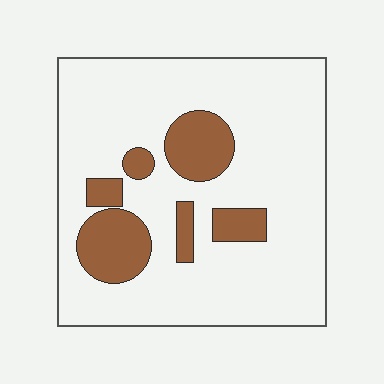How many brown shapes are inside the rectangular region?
6.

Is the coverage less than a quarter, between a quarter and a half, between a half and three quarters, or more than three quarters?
Less than a quarter.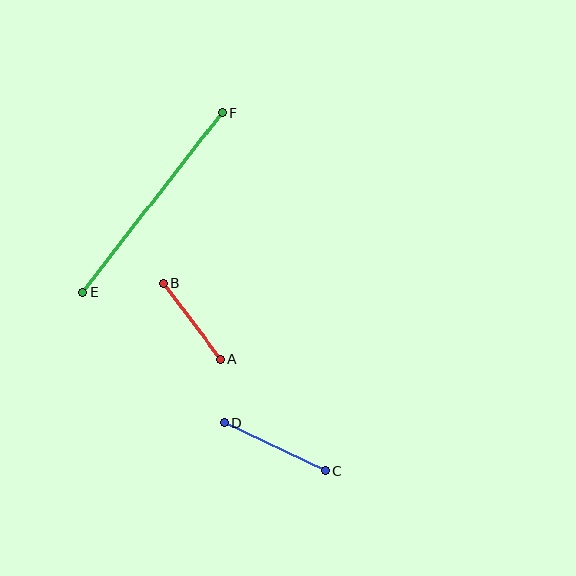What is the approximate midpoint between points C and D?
The midpoint is at approximately (275, 447) pixels.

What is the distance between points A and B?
The distance is approximately 94 pixels.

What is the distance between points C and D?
The distance is approximately 112 pixels.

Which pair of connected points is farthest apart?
Points E and F are farthest apart.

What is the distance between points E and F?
The distance is approximately 228 pixels.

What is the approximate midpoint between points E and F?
The midpoint is at approximately (152, 202) pixels.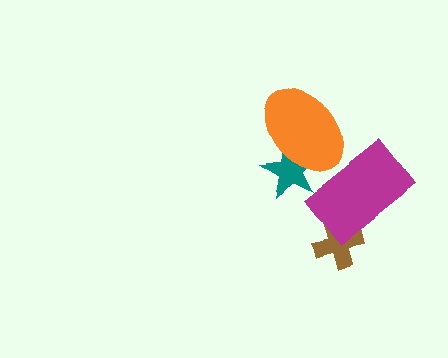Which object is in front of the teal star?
The orange ellipse is in front of the teal star.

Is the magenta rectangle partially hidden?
Yes, it is partially covered by another shape.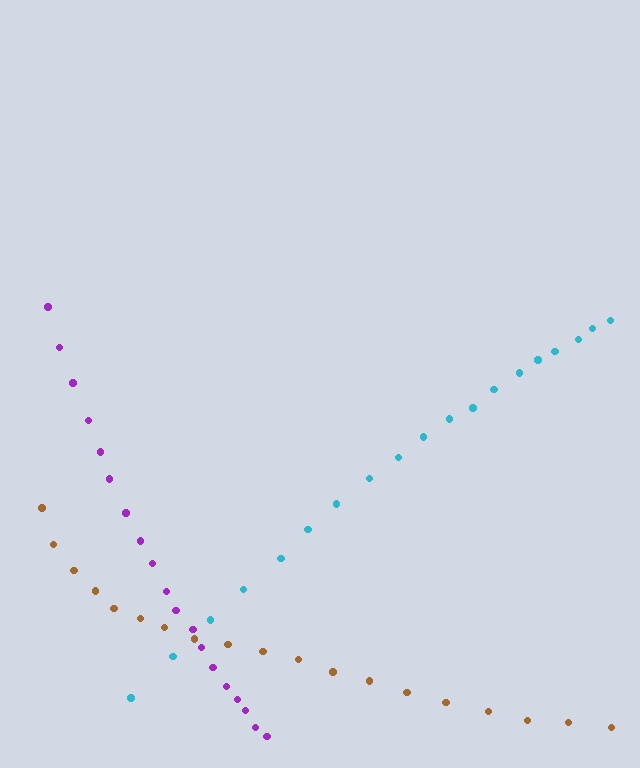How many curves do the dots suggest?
There are 3 distinct paths.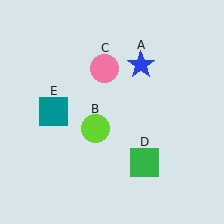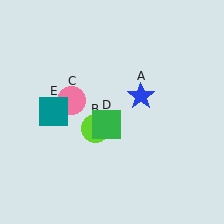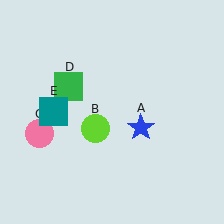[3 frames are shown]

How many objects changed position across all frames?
3 objects changed position: blue star (object A), pink circle (object C), green square (object D).